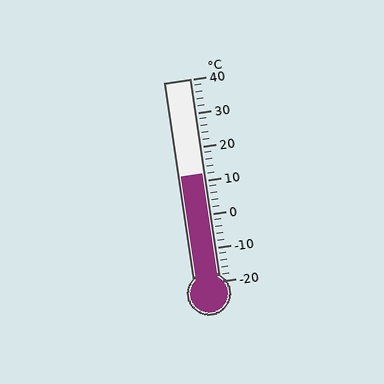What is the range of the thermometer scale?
The thermometer scale ranges from -20°C to 40°C.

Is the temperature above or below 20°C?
The temperature is below 20°C.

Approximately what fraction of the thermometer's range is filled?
The thermometer is filled to approximately 55% of its range.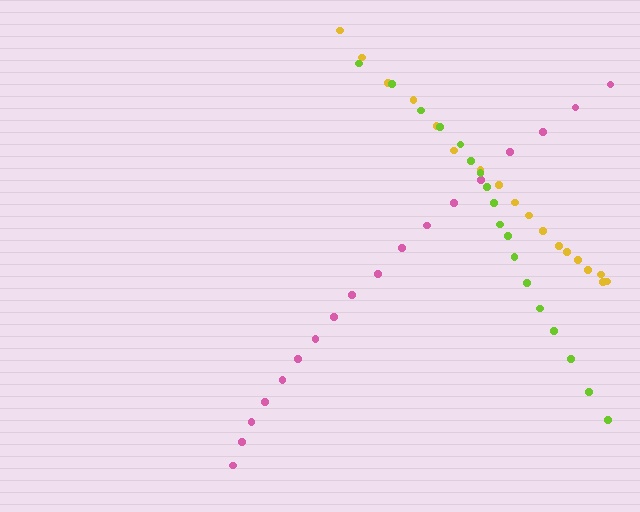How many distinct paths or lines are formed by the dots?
There are 3 distinct paths.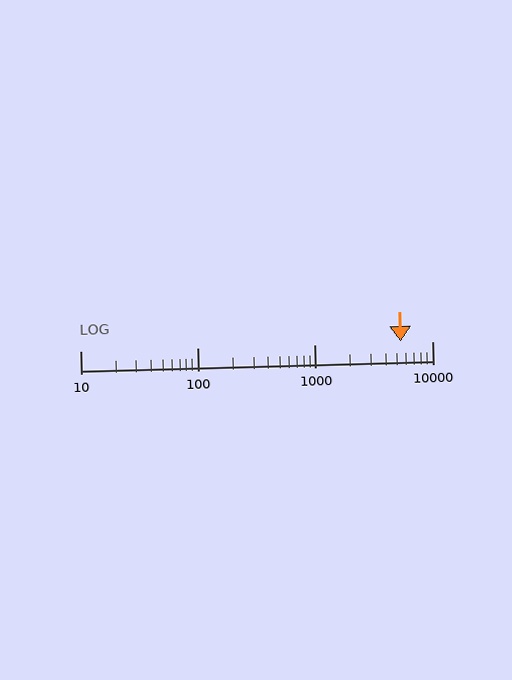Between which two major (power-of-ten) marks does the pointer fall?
The pointer is between 1000 and 10000.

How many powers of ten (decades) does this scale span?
The scale spans 3 decades, from 10 to 10000.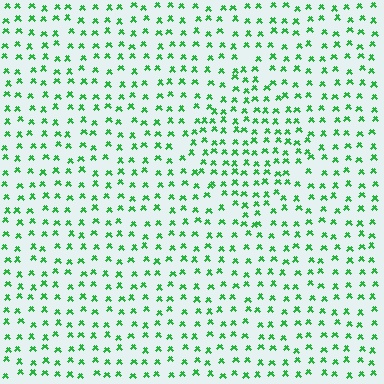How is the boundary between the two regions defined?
The boundary is defined by a change in element density (approximately 1.5x ratio). All elements are the same color, size, and shape.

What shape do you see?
I see a diamond.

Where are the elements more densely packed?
The elements are more densely packed inside the diamond boundary.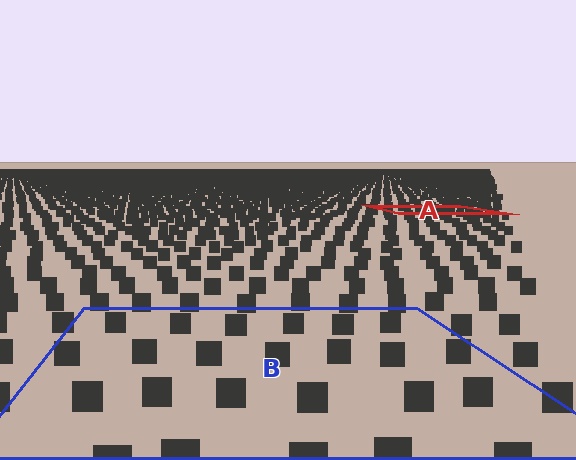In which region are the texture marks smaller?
The texture marks are smaller in region A, because it is farther away.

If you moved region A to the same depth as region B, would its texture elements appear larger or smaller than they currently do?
They would appear larger. At a closer depth, the same texture elements are projected at a bigger on-screen size.